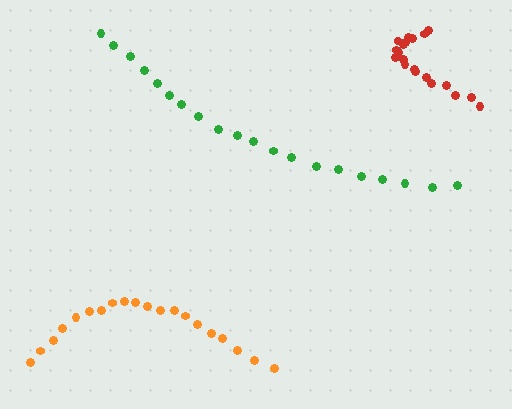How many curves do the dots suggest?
There are 3 distinct paths.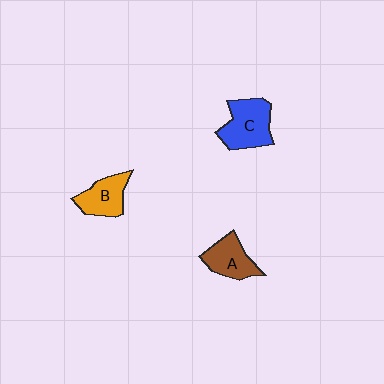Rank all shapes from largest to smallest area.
From largest to smallest: C (blue), A (brown), B (orange).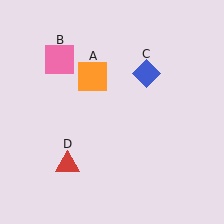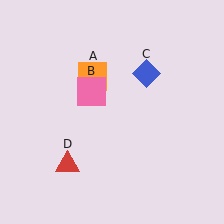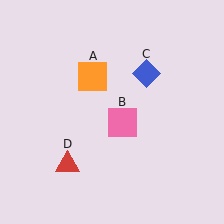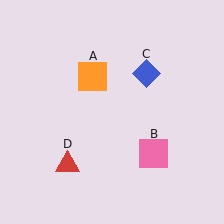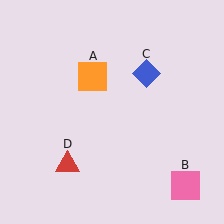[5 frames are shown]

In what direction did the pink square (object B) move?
The pink square (object B) moved down and to the right.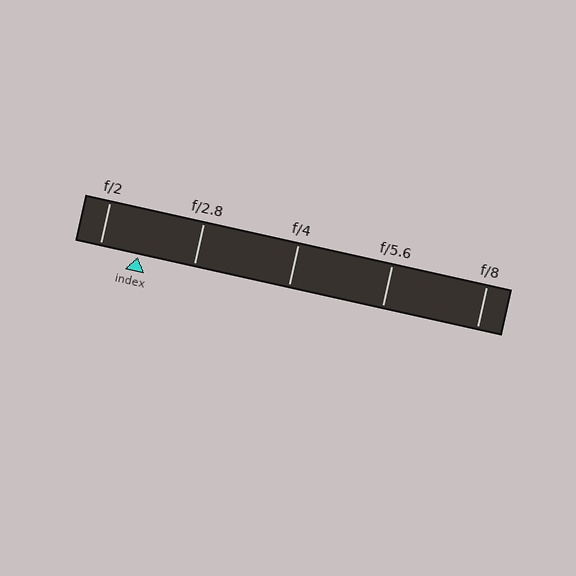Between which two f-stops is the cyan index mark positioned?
The index mark is between f/2 and f/2.8.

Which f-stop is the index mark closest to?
The index mark is closest to f/2.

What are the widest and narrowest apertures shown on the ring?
The widest aperture shown is f/2 and the narrowest is f/8.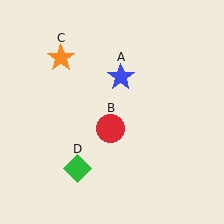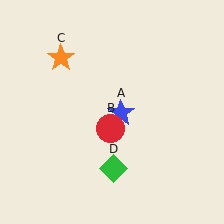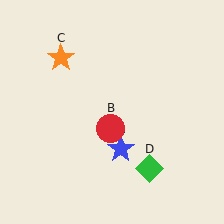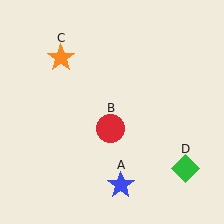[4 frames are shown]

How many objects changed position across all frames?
2 objects changed position: blue star (object A), green diamond (object D).